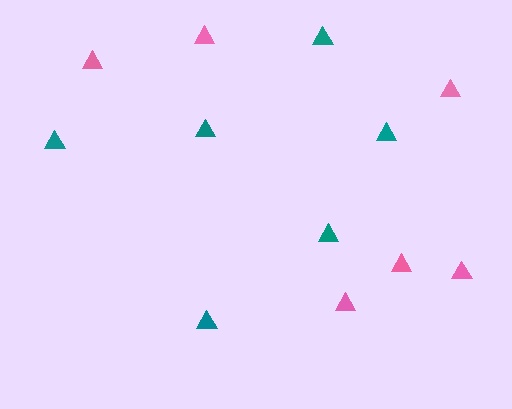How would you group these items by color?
There are 2 groups: one group of teal triangles (6) and one group of pink triangles (6).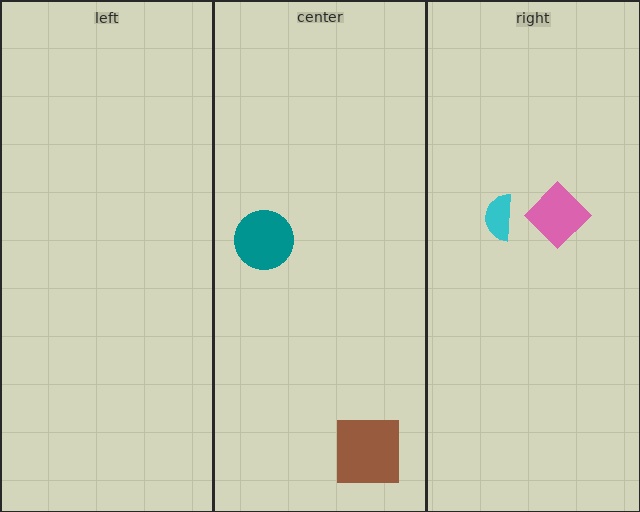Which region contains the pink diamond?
The right region.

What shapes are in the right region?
The cyan semicircle, the pink diamond.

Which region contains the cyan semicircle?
The right region.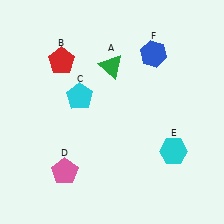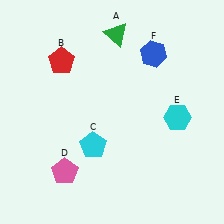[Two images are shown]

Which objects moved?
The objects that moved are: the green triangle (A), the cyan pentagon (C), the cyan hexagon (E).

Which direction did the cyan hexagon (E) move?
The cyan hexagon (E) moved up.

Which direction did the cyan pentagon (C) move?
The cyan pentagon (C) moved down.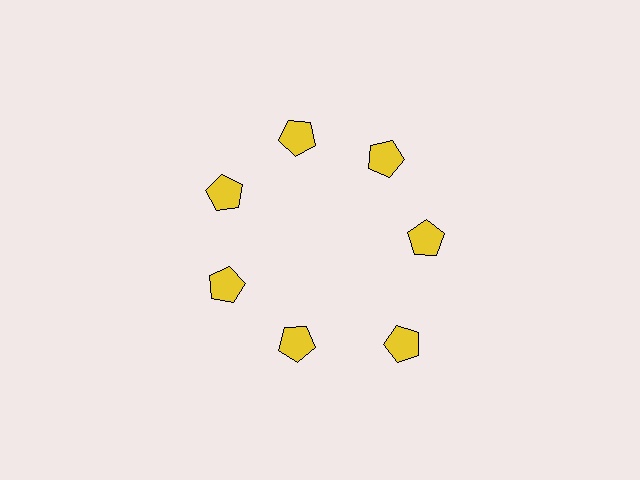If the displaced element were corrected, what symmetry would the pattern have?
It would have 7-fold rotational symmetry — the pattern would map onto itself every 51 degrees.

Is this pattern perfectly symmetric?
No. The 7 yellow pentagons are arranged in a ring, but one element near the 5 o'clock position is pushed outward from the center, breaking the 7-fold rotational symmetry.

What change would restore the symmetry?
The symmetry would be restored by moving it inward, back onto the ring so that all 7 pentagons sit at equal angles and equal distance from the center.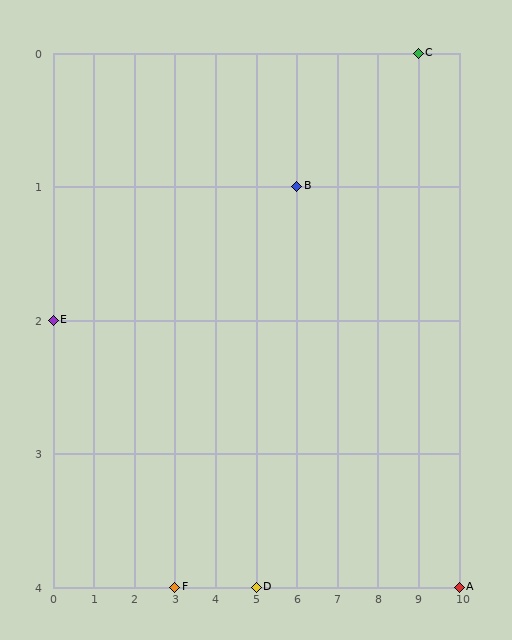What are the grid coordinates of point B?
Point B is at grid coordinates (6, 1).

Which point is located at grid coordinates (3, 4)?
Point F is at (3, 4).